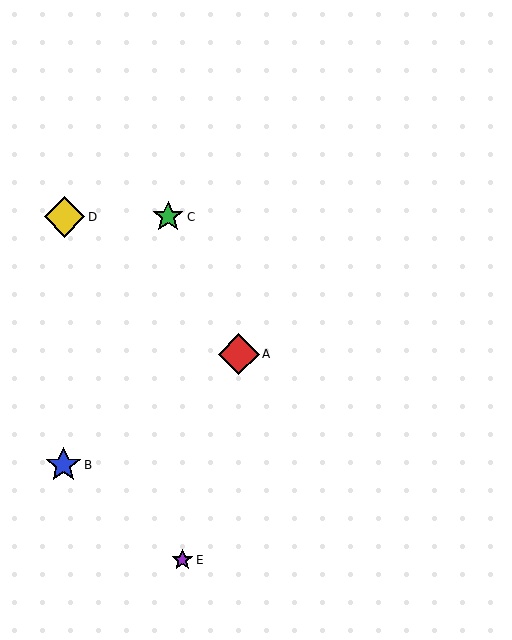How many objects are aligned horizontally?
2 objects (C, D) are aligned horizontally.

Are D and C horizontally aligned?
Yes, both are at y≈217.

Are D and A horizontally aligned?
No, D is at y≈217 and A is at y≈354.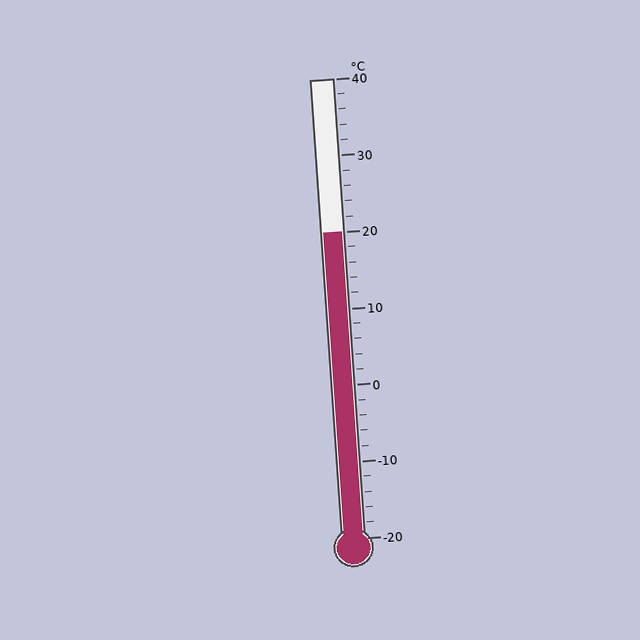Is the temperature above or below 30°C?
The temperature is below 30°C.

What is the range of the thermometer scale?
The thermometer scale ranges from -20°C to 40°C.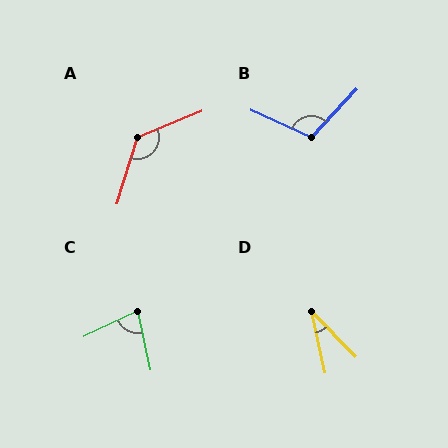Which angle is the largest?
A, at approximately 129 degrees.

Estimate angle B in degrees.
Approximately 109 degrees.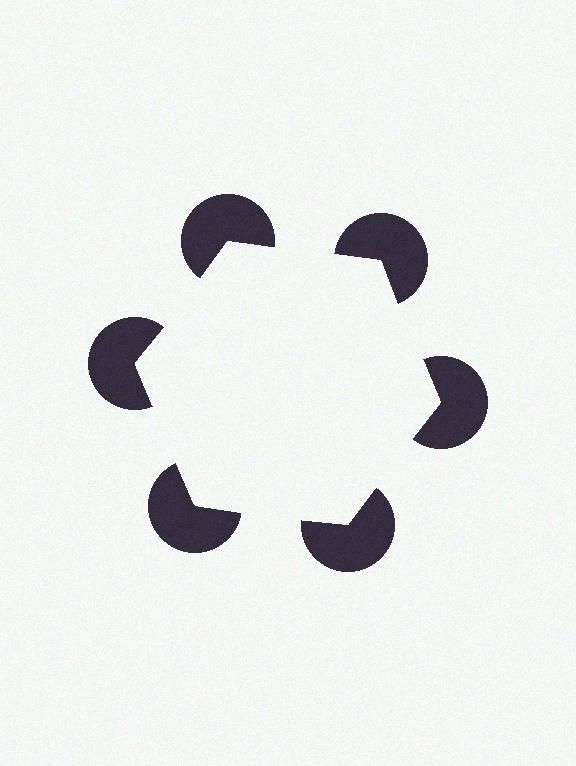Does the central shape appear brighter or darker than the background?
It typically appears slightly brighter than the background, even though no actual brightness change is drawn.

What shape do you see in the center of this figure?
An illusory hexagon — its edges are inferred from the aligned wedge cuts in the pac-man discs, not physically drawn.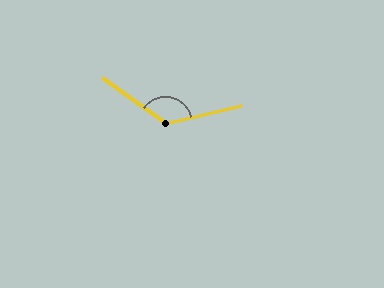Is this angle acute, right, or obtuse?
It is obtuse.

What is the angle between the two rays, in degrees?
Approximately 131 degrees.